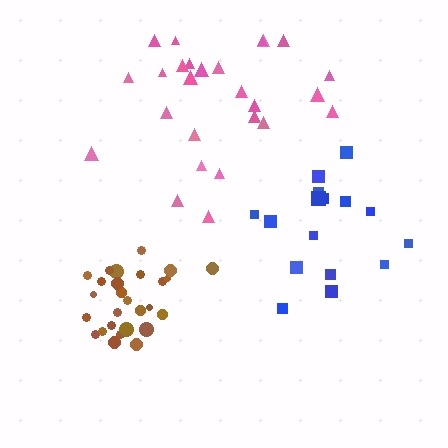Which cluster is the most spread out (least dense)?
Blue.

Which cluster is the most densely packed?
Brown.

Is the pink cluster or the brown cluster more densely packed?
Brown.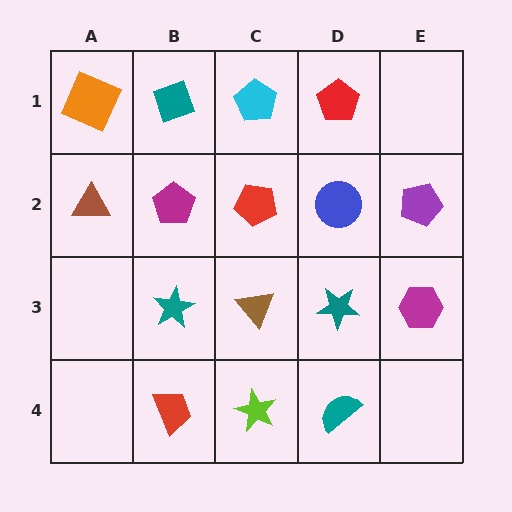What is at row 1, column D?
A red pentagon.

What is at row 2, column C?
A red pentagon.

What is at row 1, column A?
An orange square.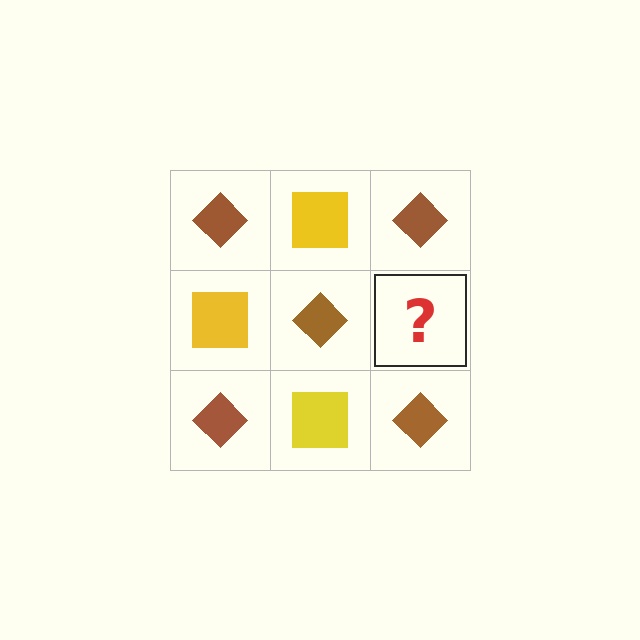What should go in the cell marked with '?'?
The missing cell should contain a yellow square.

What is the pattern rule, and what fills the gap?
The rule is that it alternates brown diamond and yellow square in a checkerboard pattern. The gap should be filled with a yellow square.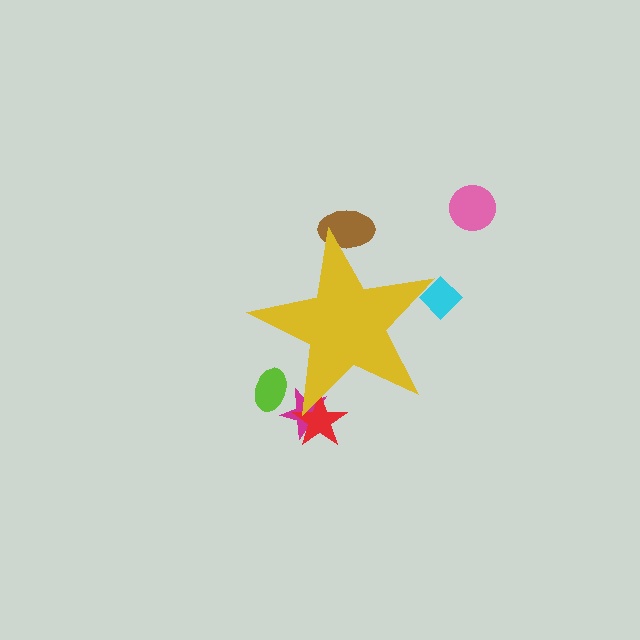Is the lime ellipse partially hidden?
Yes, the lime ellipse is partially hidden behind the yellow star.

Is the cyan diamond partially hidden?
Yes, the cyan diamond is partially hidden behind the yellow star.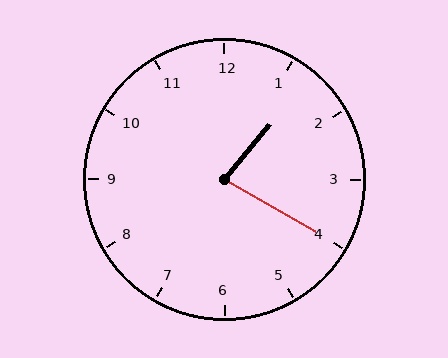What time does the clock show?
1:20.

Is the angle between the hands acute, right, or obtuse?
It is acute.